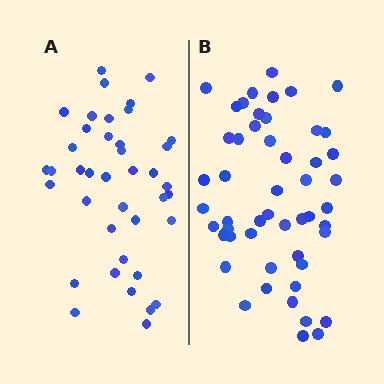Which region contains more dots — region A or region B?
Region B (the right region) has more dots.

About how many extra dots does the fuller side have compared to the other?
Region B has roughly 12 or so more dots than region A.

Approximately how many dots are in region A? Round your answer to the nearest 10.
About 40 dots.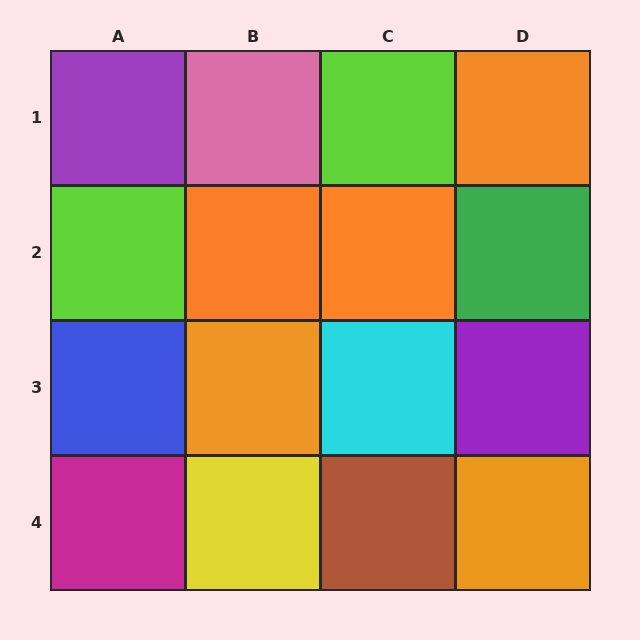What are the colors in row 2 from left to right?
Lime, orange, orange, green.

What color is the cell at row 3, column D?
Purple.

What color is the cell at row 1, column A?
Purple.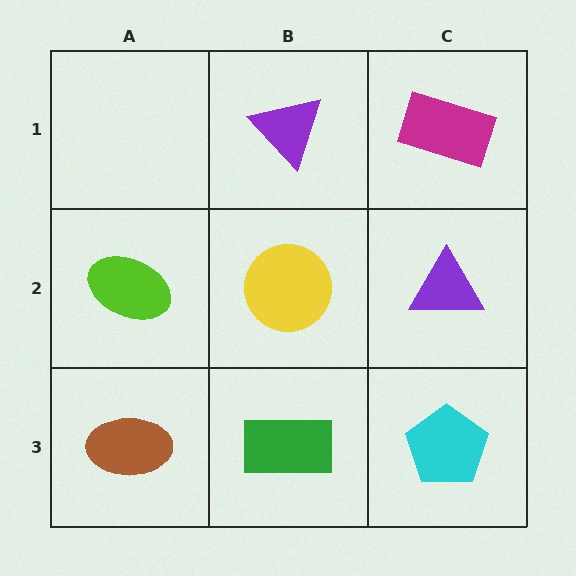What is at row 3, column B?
A green rectangle.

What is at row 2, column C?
A purple triangle.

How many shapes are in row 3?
3 shapes.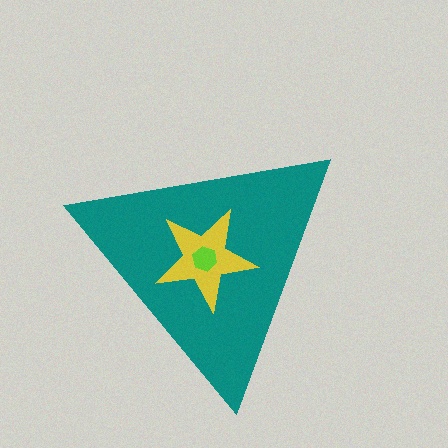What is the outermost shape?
The teal triangle.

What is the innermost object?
The lime hexagon.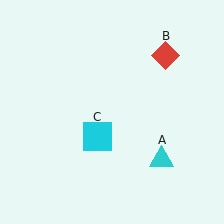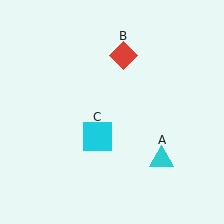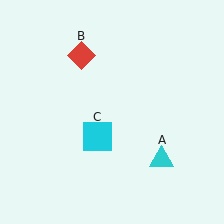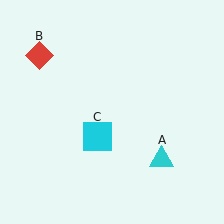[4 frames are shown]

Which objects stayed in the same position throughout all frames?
Cyan triangle (object A) and cyan square (object C) remained stationary.